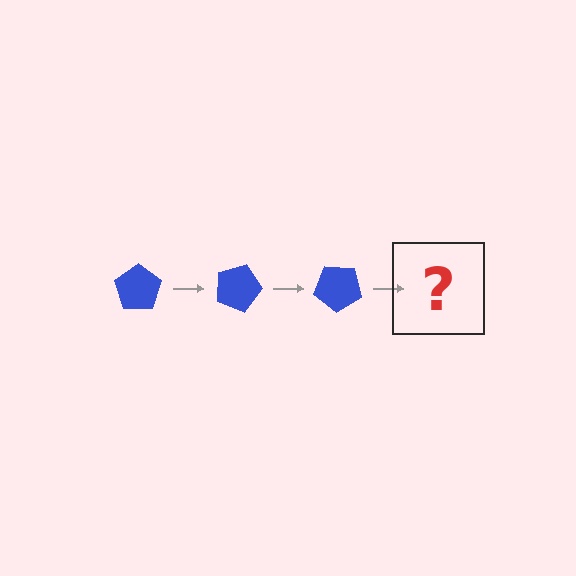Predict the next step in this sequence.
The next step is a blue pentagon rotated 60 degrees.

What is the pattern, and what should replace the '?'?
The pattern is that the pentagon rotates 20 degrees each step. The '?' should be a blue pentagon rotated 60 degrees.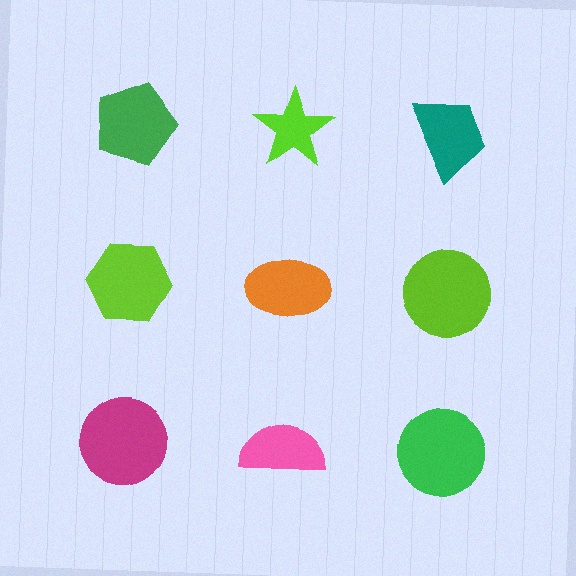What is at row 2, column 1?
A lime hexagon.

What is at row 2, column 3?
A lime circle.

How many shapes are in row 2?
3 shapes.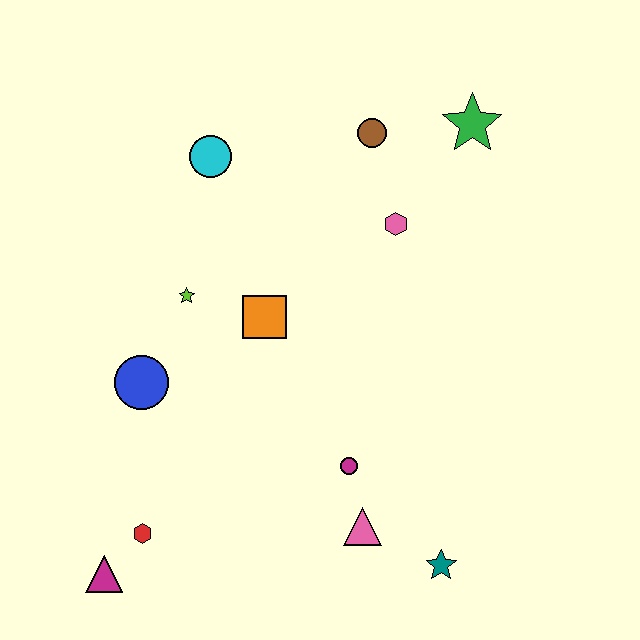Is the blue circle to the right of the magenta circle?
No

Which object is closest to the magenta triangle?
The red hexagon is closest to the magenta triangle.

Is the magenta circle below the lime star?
Yes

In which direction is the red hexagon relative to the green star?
The red hexagon is below the green star.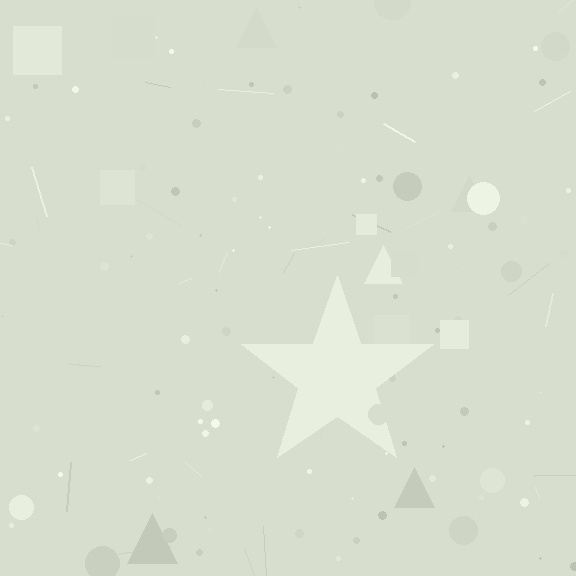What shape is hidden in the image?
A star is hidden in the image.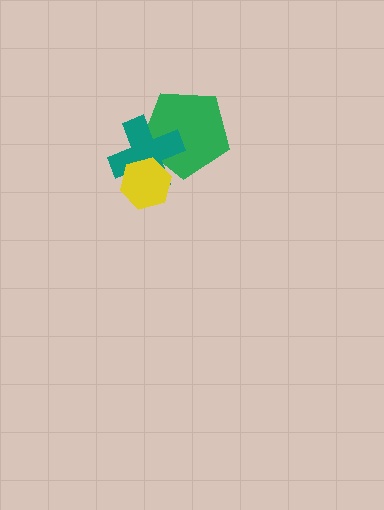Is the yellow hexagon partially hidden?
No, no other shape covers it.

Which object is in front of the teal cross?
The yellow hexagon is in front of the teal cross.